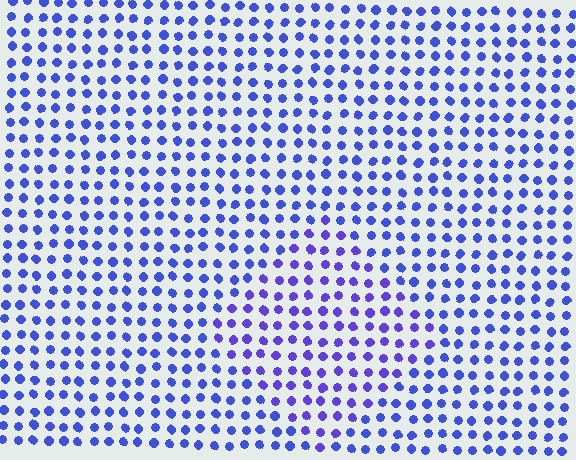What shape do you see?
I see a diamond.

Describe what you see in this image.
The image is filled with small blue elements in a uniform arrangement. A diamond-shaped region is visible where the elements are tinted to a slightly different hue, forming a subtle color boundary.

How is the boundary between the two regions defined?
The boundary is defined purely by a slight shift in hue (about 21 degrees). Spacing, size, and orientation are identical on both sides.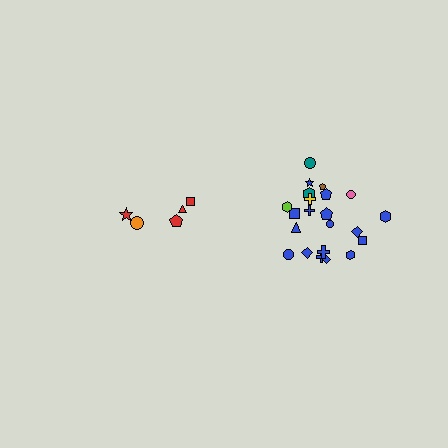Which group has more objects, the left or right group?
The right group.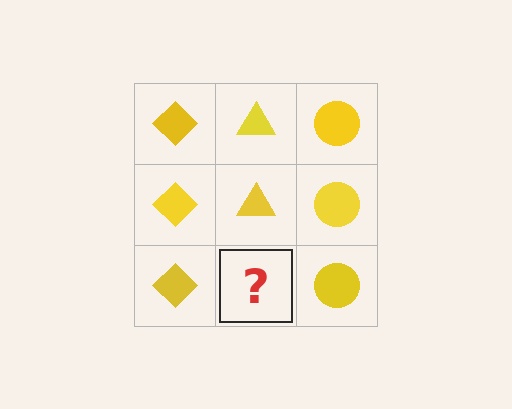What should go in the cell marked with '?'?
The missing cell should contain a yellow triangle.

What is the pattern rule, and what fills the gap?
The rule is that each column has a consistent shape. The gap should be filled with a yellow triangle.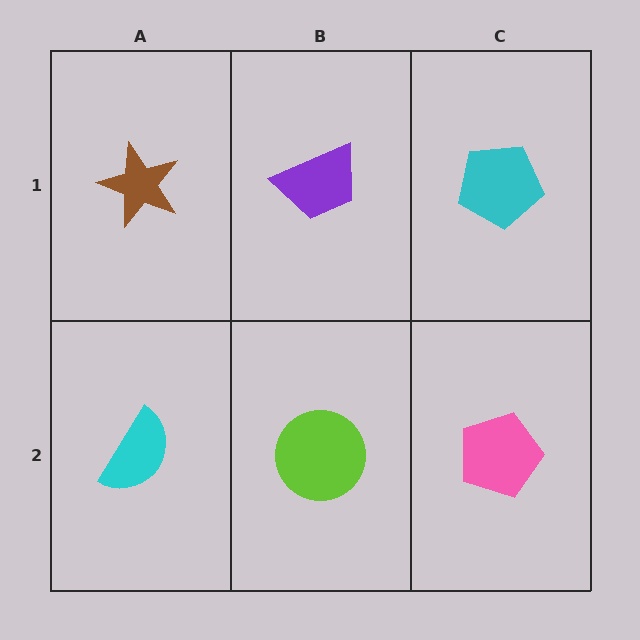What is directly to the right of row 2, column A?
A lime circle.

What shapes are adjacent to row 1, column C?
A pink pentagon (row 2, column C), a purple trapezoid (row 1, column B).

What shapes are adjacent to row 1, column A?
A cyan semicircle (row 2, column A), a purple trapezoid (row 1, column B).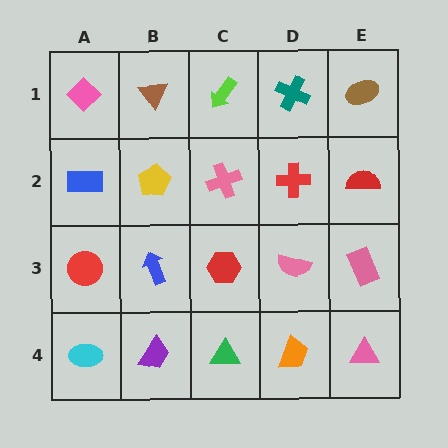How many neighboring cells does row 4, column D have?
3.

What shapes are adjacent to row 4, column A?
A red circle (row 3, column A), a purple trapezoid (row 4, column B).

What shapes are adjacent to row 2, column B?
A brown triangle (row 1, column B), a blue arrow (row 3, column B), a blue rectangle (row 2, column A), a pink cross (row 2, column C).